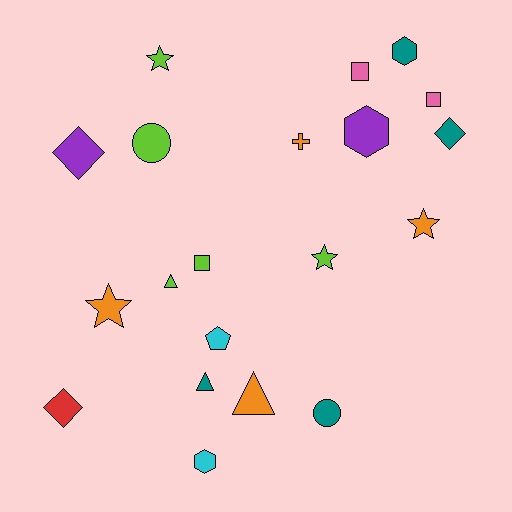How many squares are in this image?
There are 3 squares.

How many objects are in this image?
There are 20 objects.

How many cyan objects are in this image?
There are 2 cyan objects.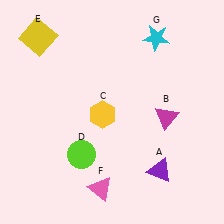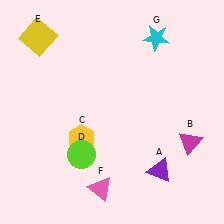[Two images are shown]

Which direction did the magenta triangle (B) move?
The magenta triangle (B) moved down.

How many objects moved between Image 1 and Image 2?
2 objects moved between the two images.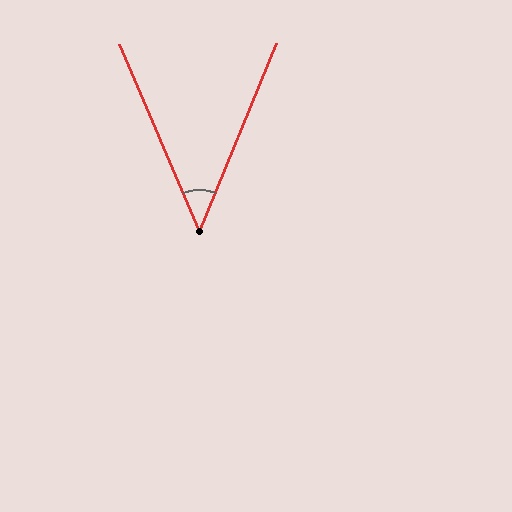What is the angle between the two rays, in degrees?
Approximately 45 degrees.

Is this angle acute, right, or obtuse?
It is acute.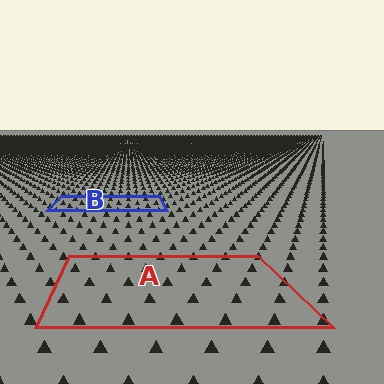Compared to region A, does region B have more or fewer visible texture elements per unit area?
Region B has more texture elements per unit area — they are packed more densely because it is farther away.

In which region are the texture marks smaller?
The texture marks are smaller in region B, because it is farther away.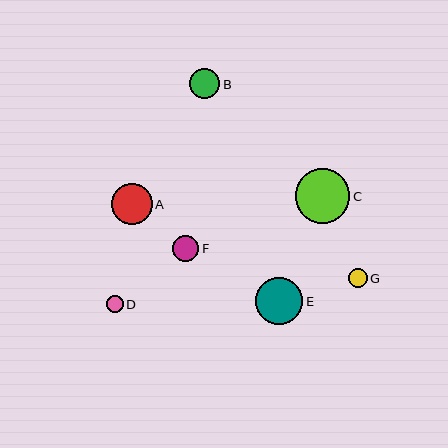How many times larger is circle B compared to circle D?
Circle B is approximately 1.8 times the size of circle D.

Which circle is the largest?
Circle C is the largest with a size of approximately 54 pixels.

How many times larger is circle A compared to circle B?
Circle A is approximately 1.3 times the size of circle B.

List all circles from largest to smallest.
From largest to smallest: C, E, A, B, F, G, D.